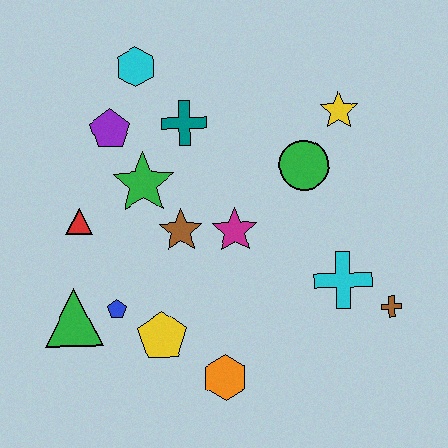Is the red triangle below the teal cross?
Yes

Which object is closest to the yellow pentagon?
The blue pentagon is closest to the yellow pentagon.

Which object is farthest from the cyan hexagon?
The brown cross is farthest from the cyan hexagon.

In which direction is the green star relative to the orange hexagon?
The green star is above the orange hexagon.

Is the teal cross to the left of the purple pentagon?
No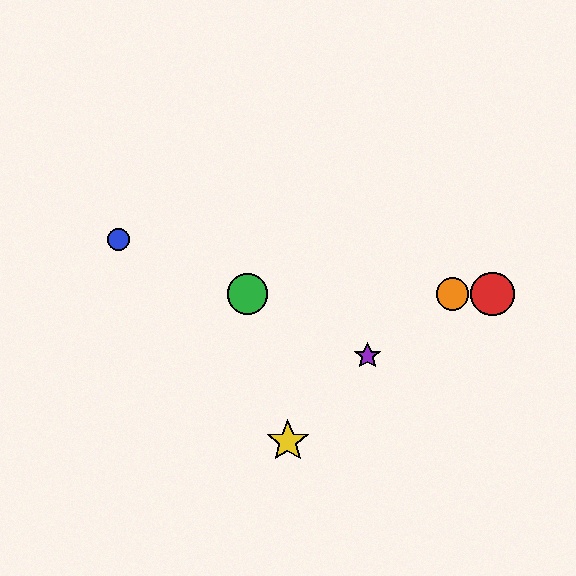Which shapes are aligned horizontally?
The red circle, the green circle, the orange circle are aligned horizontally.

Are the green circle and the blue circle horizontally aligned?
No, the green circle is at y≈294 and the blue circle is at y≈239.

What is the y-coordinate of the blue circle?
The blue circle is at y≈239.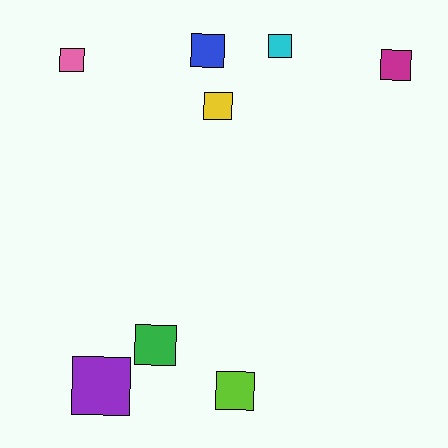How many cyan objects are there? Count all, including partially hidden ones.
There is 1 cyan object.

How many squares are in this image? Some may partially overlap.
There are 8 squares.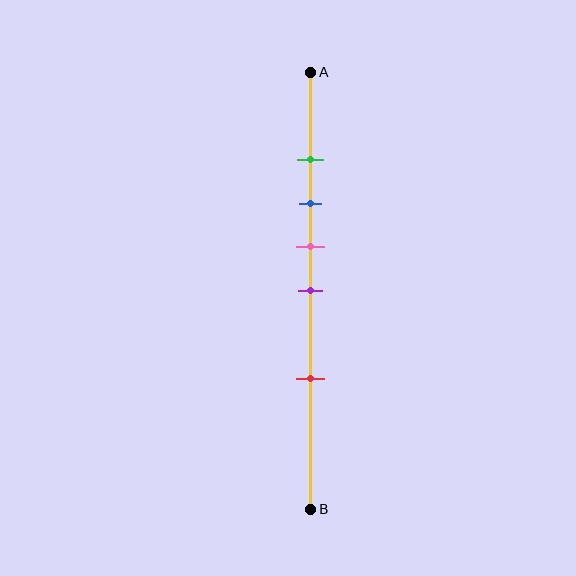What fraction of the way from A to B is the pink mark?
The pink mark is approximately 40% (0.4) of the way from A to B.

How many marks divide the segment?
There are 5 marks dividing the segment.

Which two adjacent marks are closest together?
The green and blue marks are the closest adjacent pair.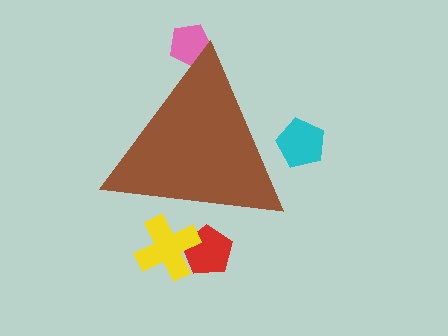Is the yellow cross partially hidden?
Yes, the yellow cross is partially hidden behind the brown triangle.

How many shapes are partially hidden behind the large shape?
4 shapes are partially hidden.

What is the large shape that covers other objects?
A brown triangle.